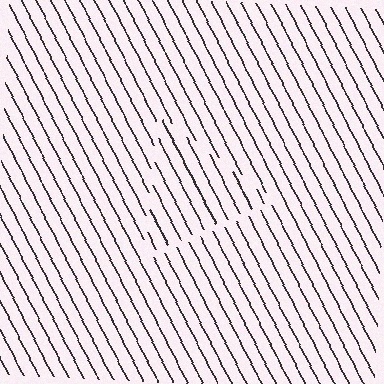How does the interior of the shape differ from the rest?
The interior of the shape contains the same grating, shifted by half a period — the contour is defined by the phase discontinuity where line-ends from the inner and outer gratings abut.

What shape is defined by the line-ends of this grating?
An illusory triangle. The interior of the shape contains the same grating, shifted by half a period — the contour is defined by the phase discontinuity where line-ends from the inner and outer gratings abut.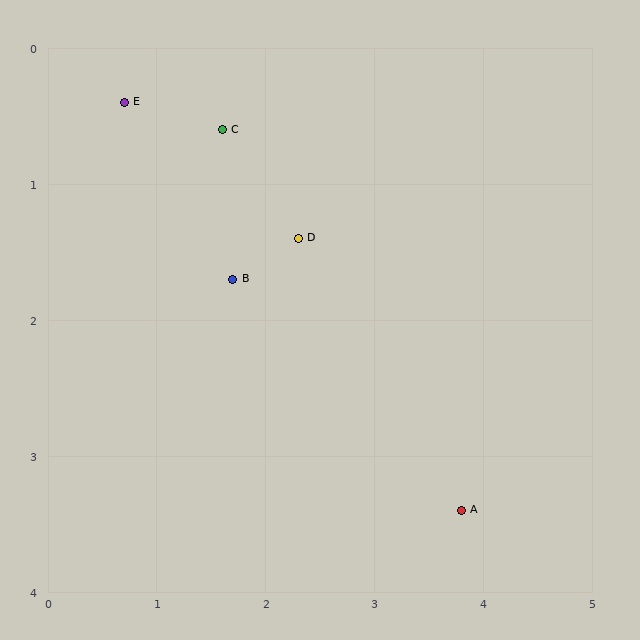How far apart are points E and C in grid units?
Points E and C are about 0.9 grid units apart.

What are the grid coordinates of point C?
Point C is at approximately (1.6, 0.6).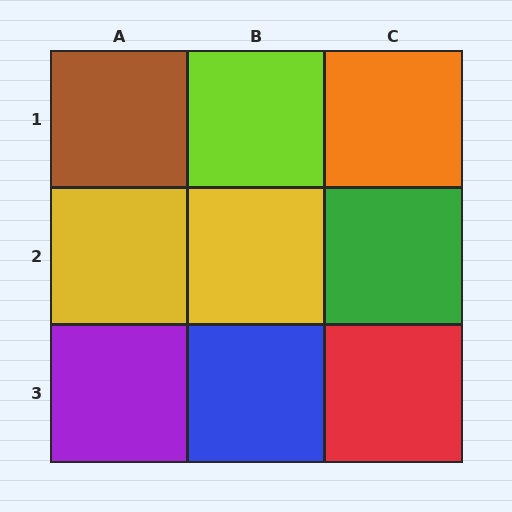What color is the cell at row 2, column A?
Yellow.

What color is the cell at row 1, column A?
Brown.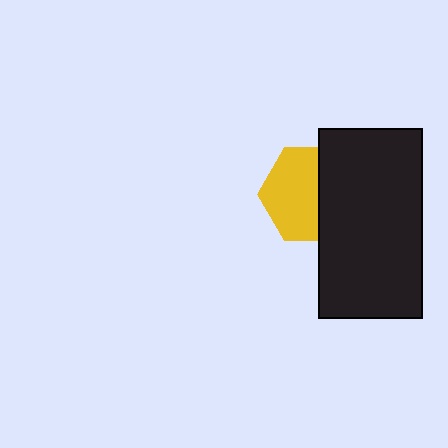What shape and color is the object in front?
The object in front is a black rectangle.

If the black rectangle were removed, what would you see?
You would see the complete yellow hexagon.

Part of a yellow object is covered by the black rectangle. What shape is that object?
It is a hexagon.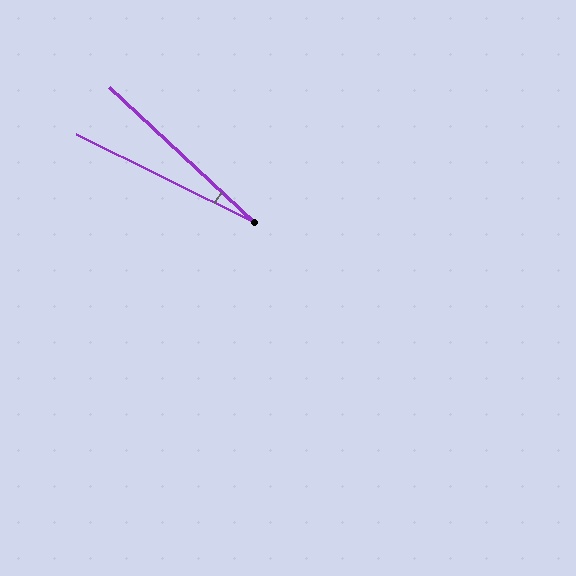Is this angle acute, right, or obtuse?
It is acute.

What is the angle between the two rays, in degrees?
Approximately 17 degrees.